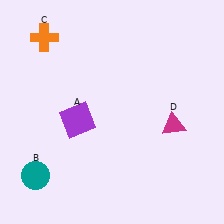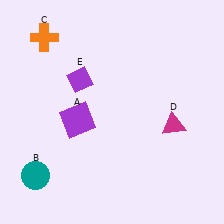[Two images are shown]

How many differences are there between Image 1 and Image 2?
There is 1 difference between the two images.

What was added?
A purple diamond (E) was added in Image 2.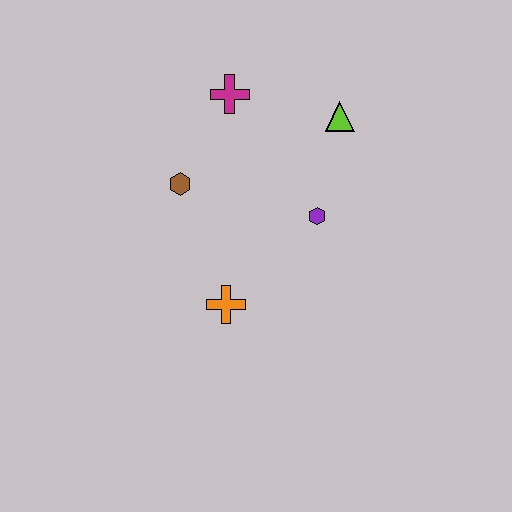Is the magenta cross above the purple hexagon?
Yes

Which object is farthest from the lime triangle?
The orange cross is farthest from the lime triangle.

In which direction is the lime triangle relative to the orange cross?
The lime triangle is above the orange cross.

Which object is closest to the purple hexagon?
The lime triangle is closest to the purple hexagon.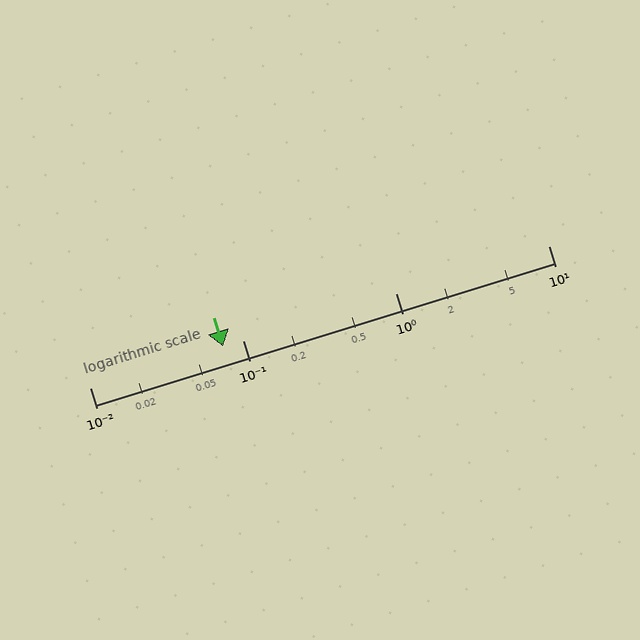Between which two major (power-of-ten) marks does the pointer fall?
The pointer is between 0.01 and 0.1.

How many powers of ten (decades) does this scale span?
The scale spans 3 decades, from 0.01 to 10.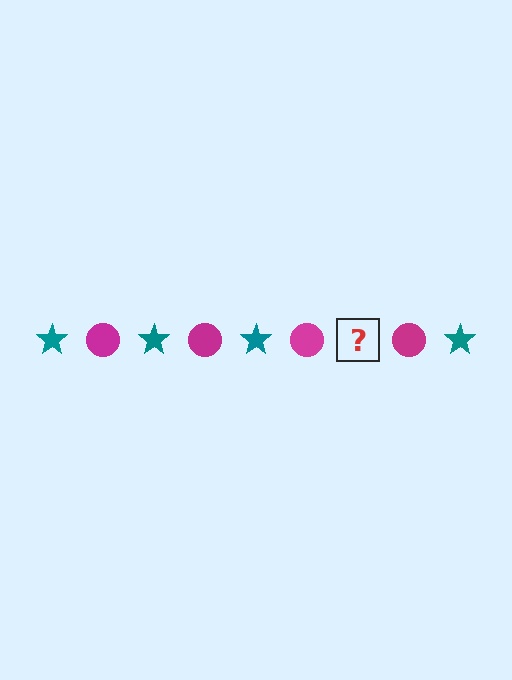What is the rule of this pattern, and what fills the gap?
The rule is that the pattern alternates between teal star and magenta circle. The gap should be filled with a teal star.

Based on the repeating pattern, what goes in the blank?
The blank should be a teal star.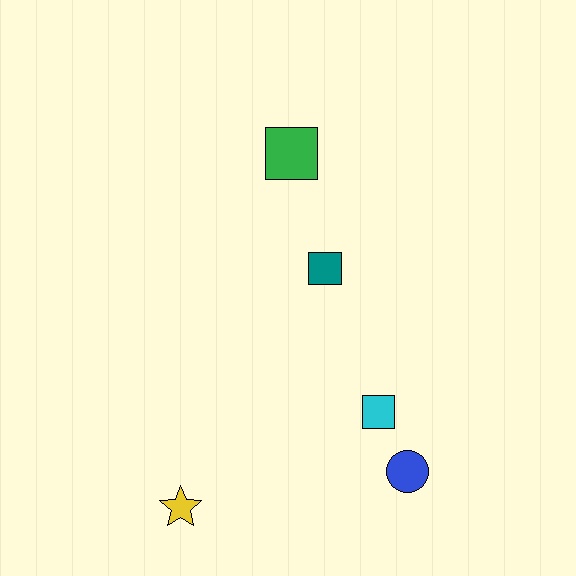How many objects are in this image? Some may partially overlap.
There are 5 objects.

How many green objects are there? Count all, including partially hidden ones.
There is 1 green object.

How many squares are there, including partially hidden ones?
There are 3 squares.